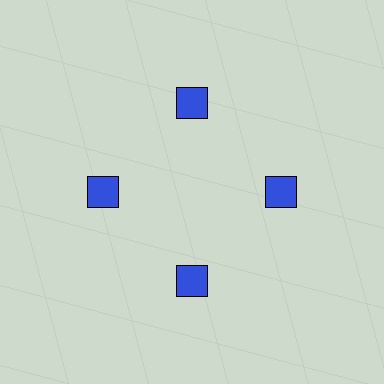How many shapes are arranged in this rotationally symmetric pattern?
There are 4 shapes, arranged in 4 groups of 1.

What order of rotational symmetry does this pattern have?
This pattern has 4-fold rotational symmetry.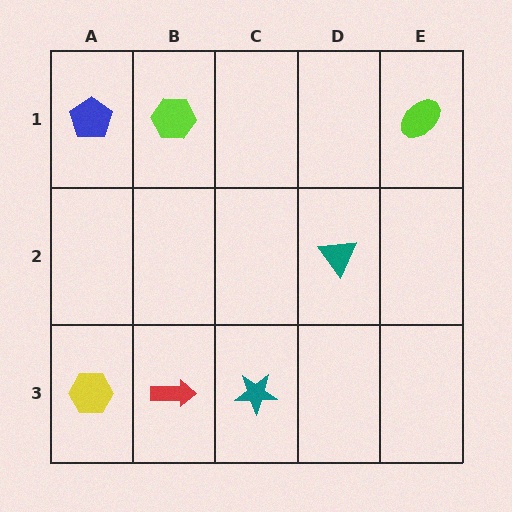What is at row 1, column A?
A blue pentagon.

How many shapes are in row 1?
3 shapes.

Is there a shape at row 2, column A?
No, that cell is empty.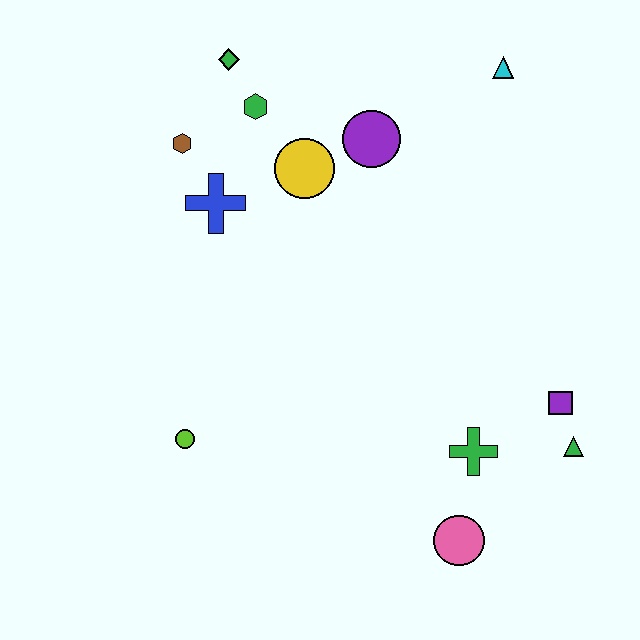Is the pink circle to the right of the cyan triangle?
No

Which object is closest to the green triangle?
The purple square is closest to the green triangle.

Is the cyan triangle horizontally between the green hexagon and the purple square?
Yes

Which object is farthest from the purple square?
The green diamond is farthest from the purple square.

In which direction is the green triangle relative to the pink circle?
The green triangle is to the right of the pink circle.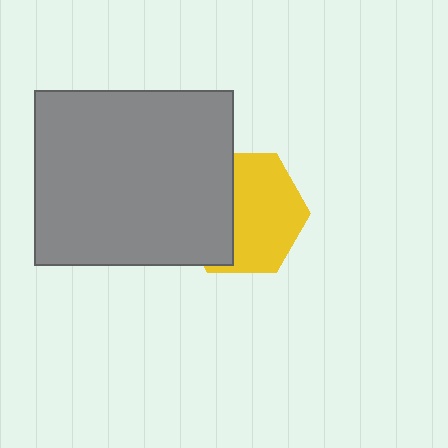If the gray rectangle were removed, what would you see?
You would see the complete yellow hexagon.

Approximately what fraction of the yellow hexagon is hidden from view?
Roughly 40% of the yellow hexagon is hidden behind the gray rectangle.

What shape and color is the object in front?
The object in front is a gray rectangle.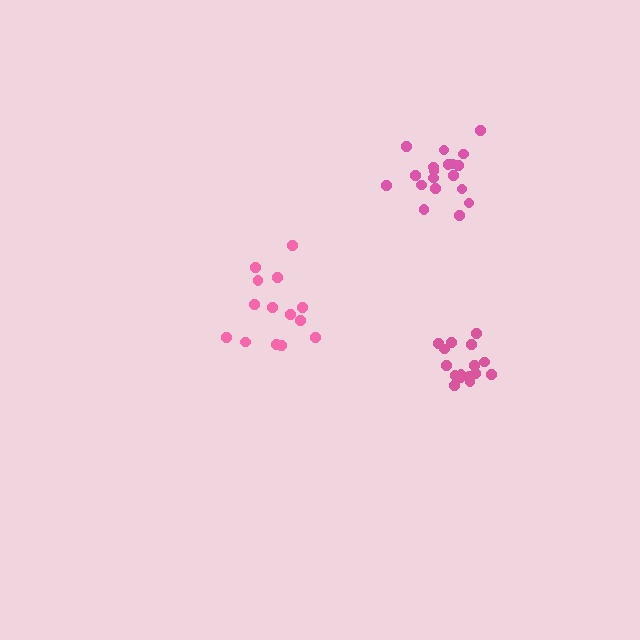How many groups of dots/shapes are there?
There are 3 groups.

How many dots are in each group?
Group 1: 19 dots, Group 2: 16 dots, Group 3: 14 dots (49 total).